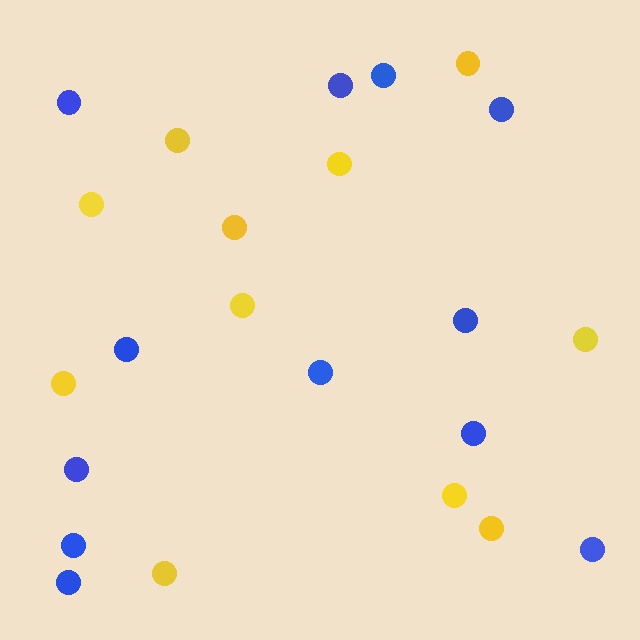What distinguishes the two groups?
There are 2 groups: one group of blue circles (12) and one group of yellow circles (11).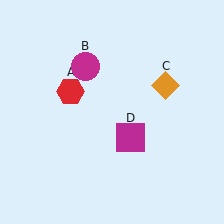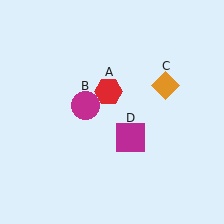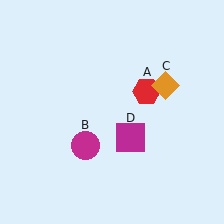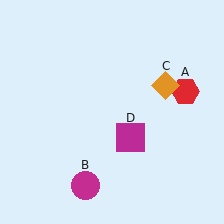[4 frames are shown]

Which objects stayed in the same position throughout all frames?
Orange diamond (object C) and magenta square (object D) remained stationary.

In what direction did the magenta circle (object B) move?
The magenta circle (object B) moved down.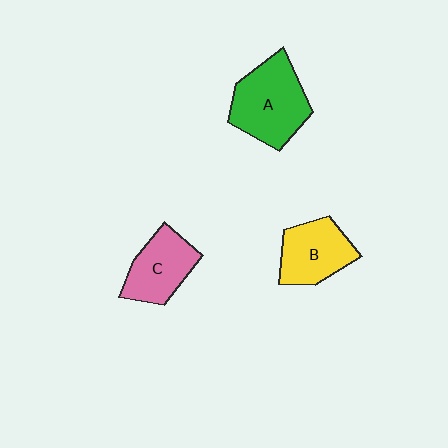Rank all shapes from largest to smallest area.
From largest to smallest: A (green), B (yellow), C (pink).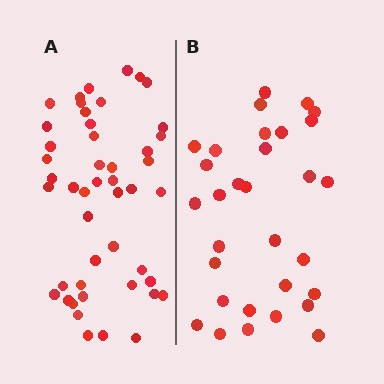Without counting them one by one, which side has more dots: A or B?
Region A (the left region) has more dots.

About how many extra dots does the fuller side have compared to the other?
Region A has approximately 15 more dots than region B.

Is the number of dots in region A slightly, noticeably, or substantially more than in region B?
Region A has substantially more. The ratio is roughly 1.5 to 1.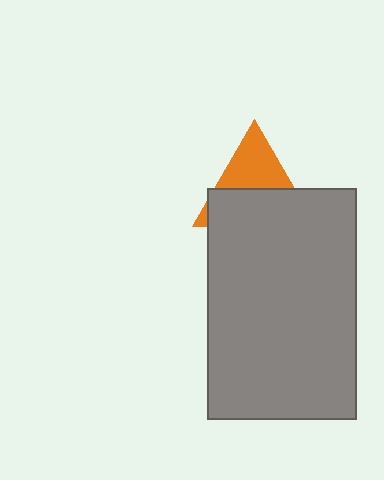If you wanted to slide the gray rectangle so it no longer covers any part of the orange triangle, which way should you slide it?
Slide it down — that is the most direct way to separate the two shapes.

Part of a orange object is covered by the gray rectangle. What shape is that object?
It is a triangle.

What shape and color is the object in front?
The object in front is a gray rectangle.